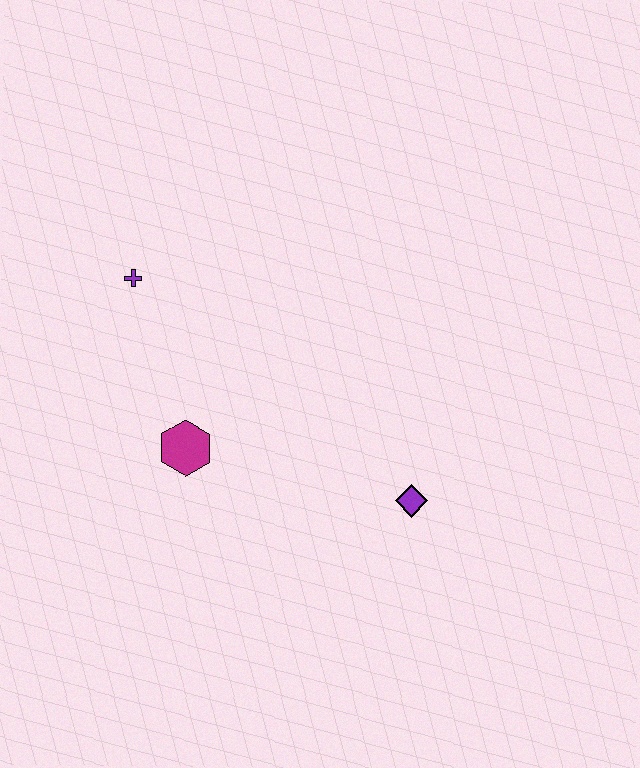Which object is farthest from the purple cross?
The purple diamond is farthest from the purple cross.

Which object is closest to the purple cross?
The magenta hexagon is closest to the purple cross.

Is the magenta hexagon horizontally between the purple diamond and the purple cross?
Yes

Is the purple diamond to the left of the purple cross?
No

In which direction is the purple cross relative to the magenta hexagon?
The purple cross is above the magenta hexagon.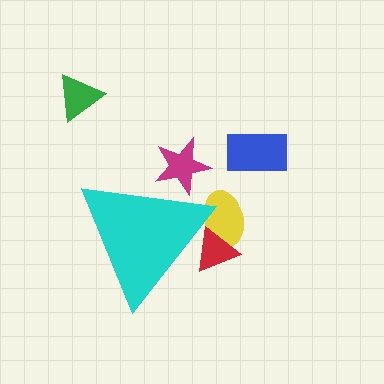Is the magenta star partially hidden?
Yes, the magenta star is partially hidden behind the cyan triangle.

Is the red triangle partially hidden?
Yes, the red triangle is partially hidden behind the cyan triangle.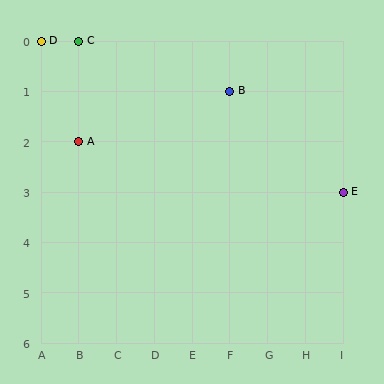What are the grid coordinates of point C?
Point C is at grid coordinates (B, 0).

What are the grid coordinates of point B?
Point B is at grid coordinates (F, 1).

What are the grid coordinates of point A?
Point A is at grid coordinates (B, 2).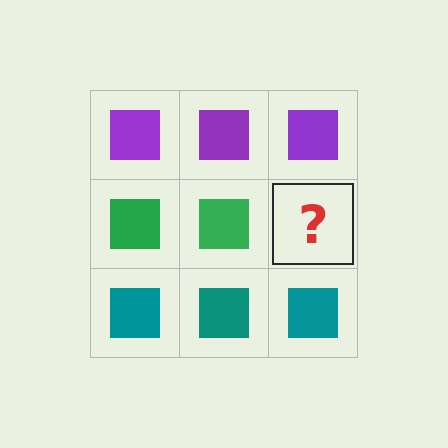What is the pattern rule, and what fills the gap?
The rule is that each row has a consistent color. The gap should be filled with a green square.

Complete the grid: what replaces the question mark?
The question mark should be replaced with a green square.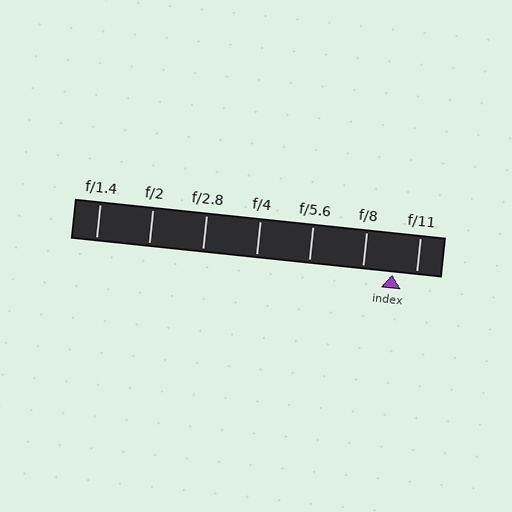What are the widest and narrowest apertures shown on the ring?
The widest aperture shown is f/1.4 and the narrowest is f/11.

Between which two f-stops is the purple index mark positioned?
The index mark is between f/8 and f/11.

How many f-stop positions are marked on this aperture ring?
There are 7 f-stop positions marked.